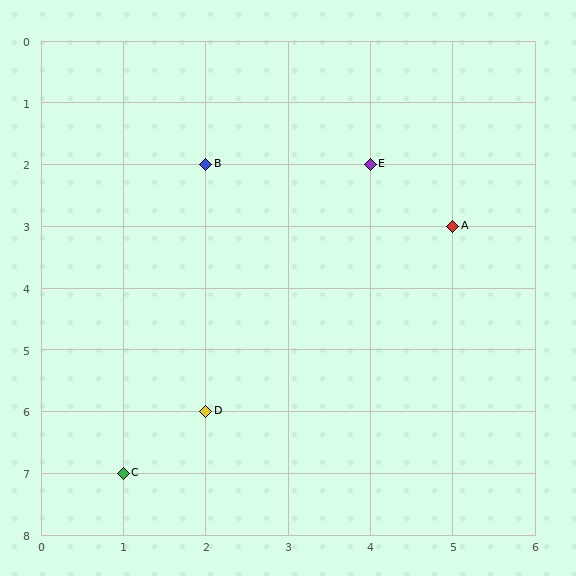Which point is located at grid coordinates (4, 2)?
Point E is at (4, 2).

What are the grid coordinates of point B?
Point B is at grid coordinates (2, 2).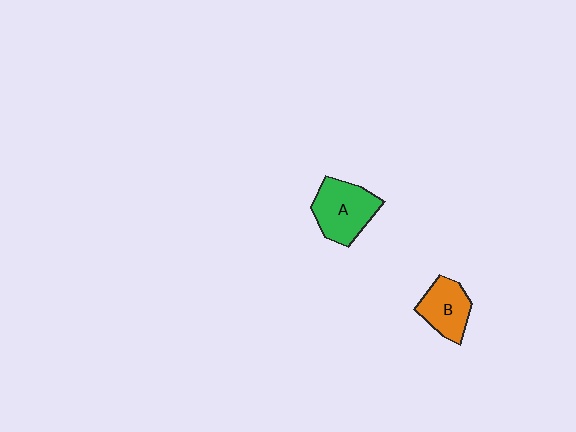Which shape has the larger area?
Shape A (green).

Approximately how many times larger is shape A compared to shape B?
Approximately 1.3 times.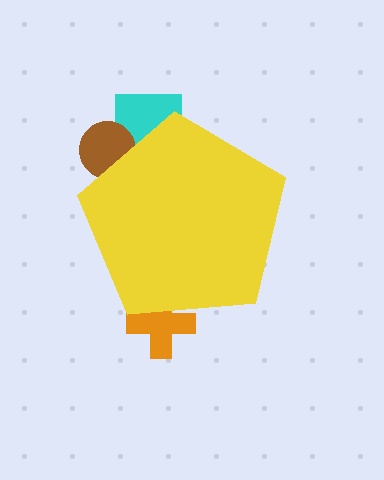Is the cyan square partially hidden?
Yes, the cyan square is partially hidden behind the yellow pentagon.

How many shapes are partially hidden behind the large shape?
3 shapes are partially hidden.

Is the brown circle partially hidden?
Yes, the brown circle is partially hidden behind the yellow pentagon.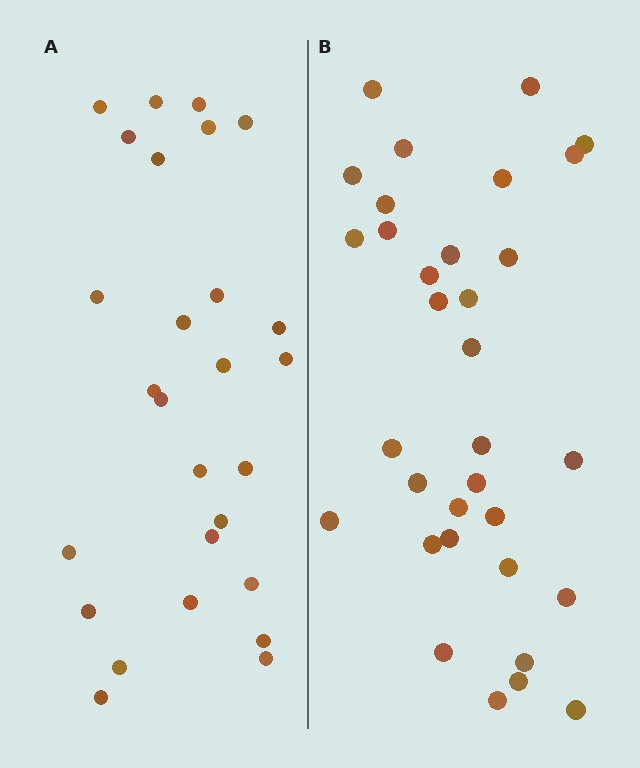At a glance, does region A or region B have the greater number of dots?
Region B (the right region) has more dots.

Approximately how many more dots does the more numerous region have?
Region B has about 6 more dots than region A.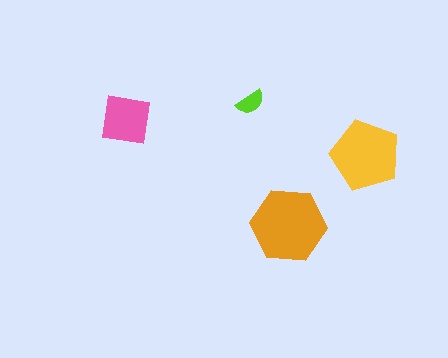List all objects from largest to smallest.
The orange hexagon, the yellow pentagon, the pink square, the lime semicircle.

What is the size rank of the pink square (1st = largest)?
3rd.